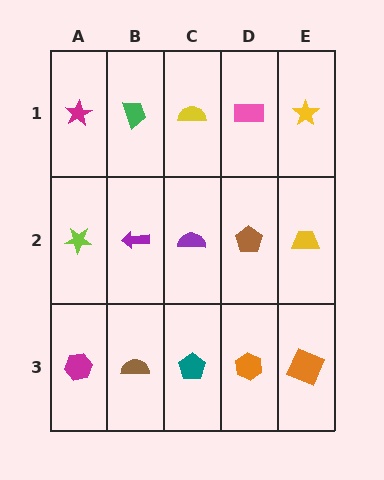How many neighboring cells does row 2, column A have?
3.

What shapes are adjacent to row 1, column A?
A lime star (row 2, column A), a green trapezoid (row 1, column B).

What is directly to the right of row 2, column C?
A brown pentagon.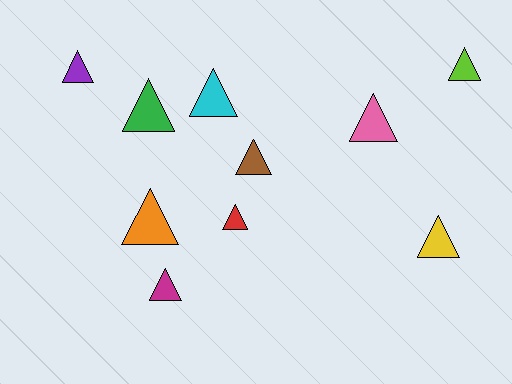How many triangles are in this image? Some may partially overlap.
There are 10 triangles.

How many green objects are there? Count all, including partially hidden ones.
There is 1 green object.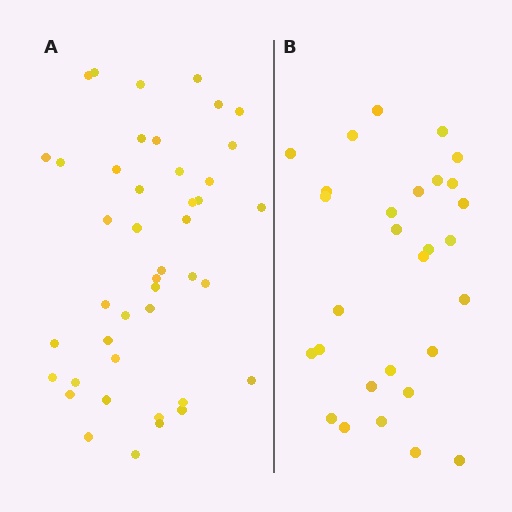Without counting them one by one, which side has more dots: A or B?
Region A (the left region) has more dots.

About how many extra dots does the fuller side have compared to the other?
Region A has approximately 15 more dots than region B.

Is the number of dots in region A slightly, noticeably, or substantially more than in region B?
Region A has substantially more. The ratio is roughly 1.5 to 1.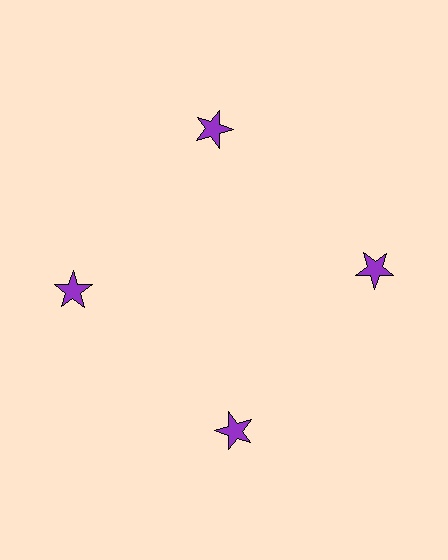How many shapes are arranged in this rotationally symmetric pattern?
There are 4 shapes, arranged in 4 groups of 1.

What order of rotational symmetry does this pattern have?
This pattern has 4-fold rotational symmetry.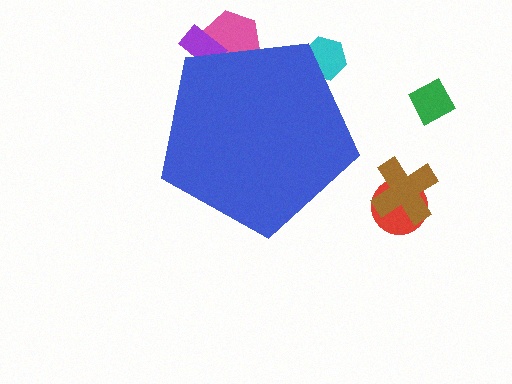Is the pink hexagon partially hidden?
Yes, the pink hexagon is partially hidden behind the blue pentagon.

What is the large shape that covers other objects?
A blue pentagon.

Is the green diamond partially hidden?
No, the green diamond is fully visible.